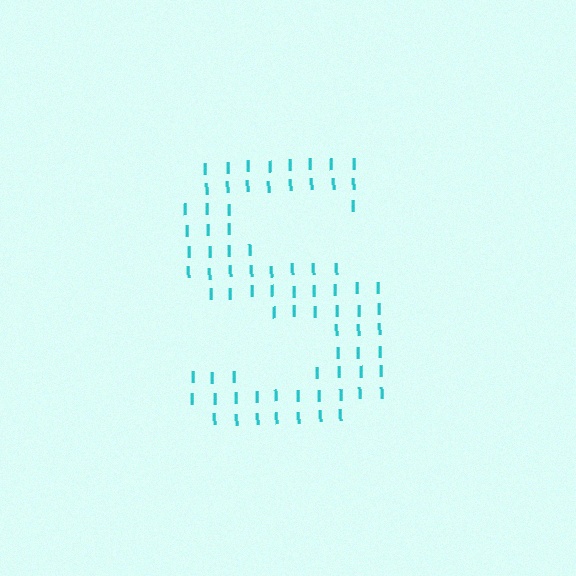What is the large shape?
The large shape is the letter S.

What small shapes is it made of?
It is made of small letter I's.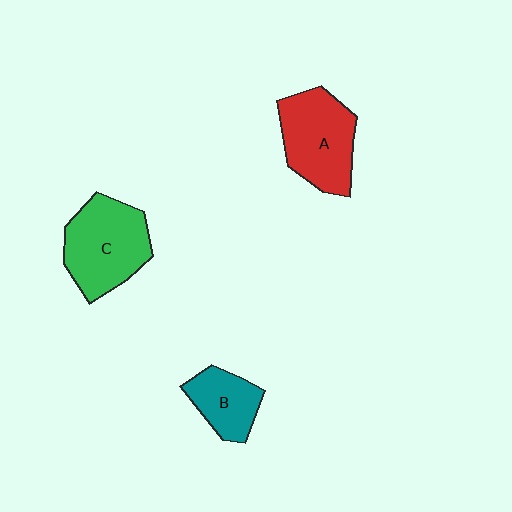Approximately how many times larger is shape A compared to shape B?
Approximately 1.6 times.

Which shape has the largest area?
Shape C (green).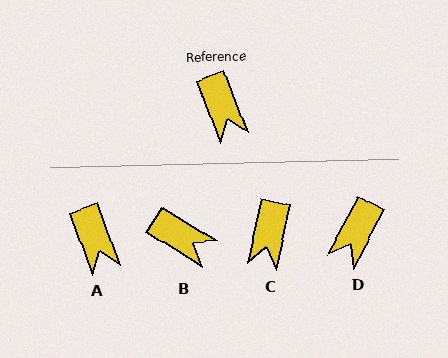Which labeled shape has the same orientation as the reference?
A.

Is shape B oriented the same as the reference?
No, it is off by about 38 degrees.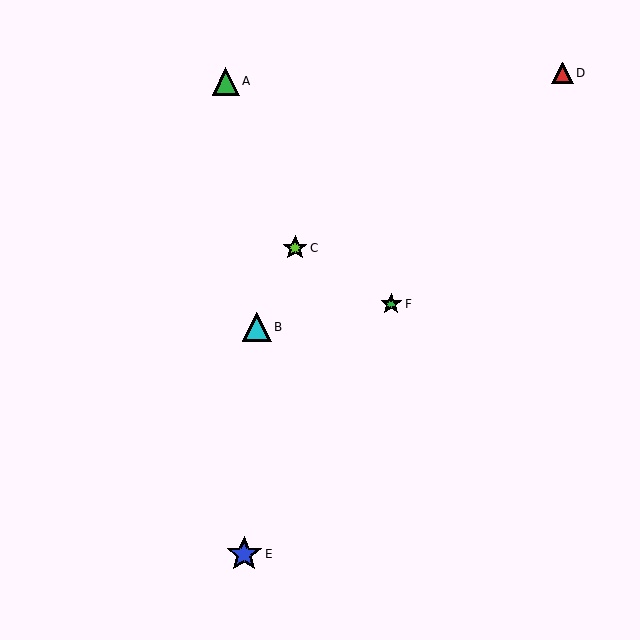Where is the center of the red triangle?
The center of the red triangle is at (562, 73).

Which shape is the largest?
The blue star (labeled E) is the largest.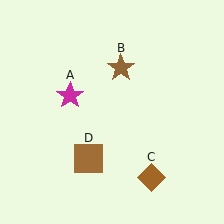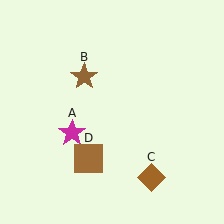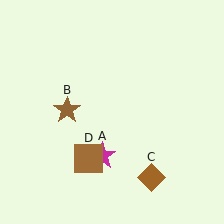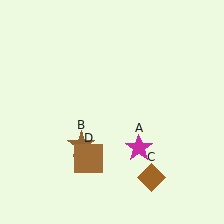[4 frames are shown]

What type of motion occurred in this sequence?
The magenta star (object A), brown star (object B) rotated counterclockwise around the center of the scene.